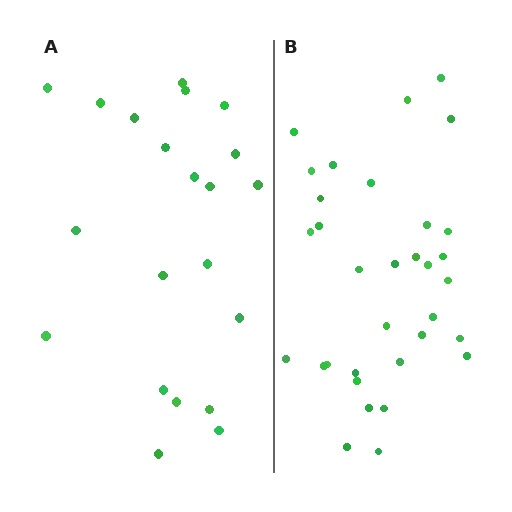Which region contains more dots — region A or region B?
Region B (the right region) has more dots.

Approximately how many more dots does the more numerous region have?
Region B has roughly 12 or so more dots than region A.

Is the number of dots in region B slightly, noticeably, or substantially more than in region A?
Region B has substantially more. The ratio is roughly 1.6 to 1.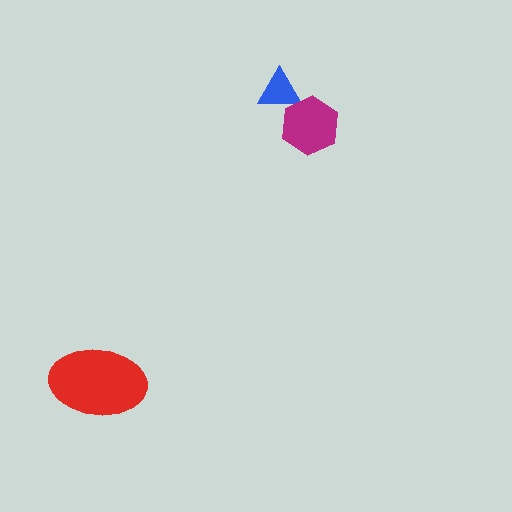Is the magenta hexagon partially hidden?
No, no other shape covers it.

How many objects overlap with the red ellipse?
0 objects overlap with the red ellipse.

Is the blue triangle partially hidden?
Yes, it is partially covered by another shape.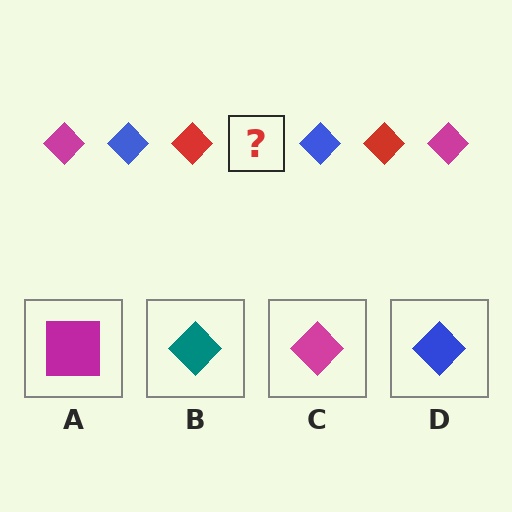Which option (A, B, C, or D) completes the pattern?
C.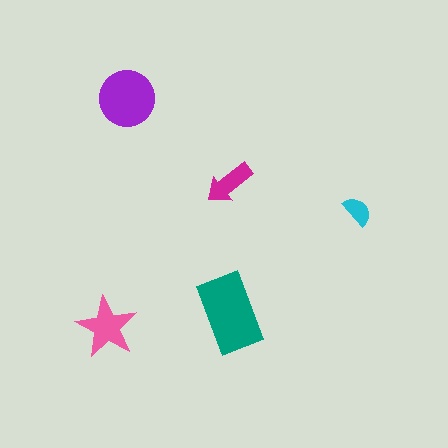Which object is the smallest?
The cyan semicircle.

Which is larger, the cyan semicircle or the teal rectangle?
The teal rectangle.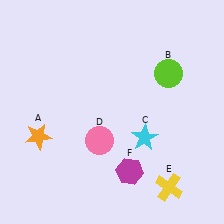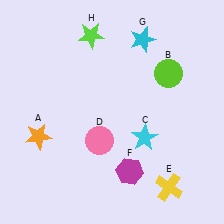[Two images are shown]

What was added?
A cyan star (G), a lime star (H) were added in Image 2.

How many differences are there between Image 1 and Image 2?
There are 2 differences between the two images.